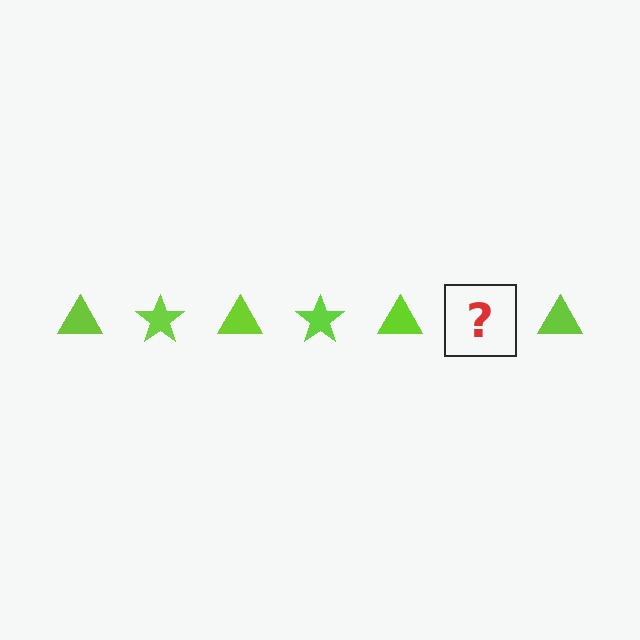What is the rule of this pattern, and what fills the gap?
The rule is that the pattern cycles through triangle, star shapes in lime. The gap should be filled with a lime star.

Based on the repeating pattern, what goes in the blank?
The blank should be a lime star.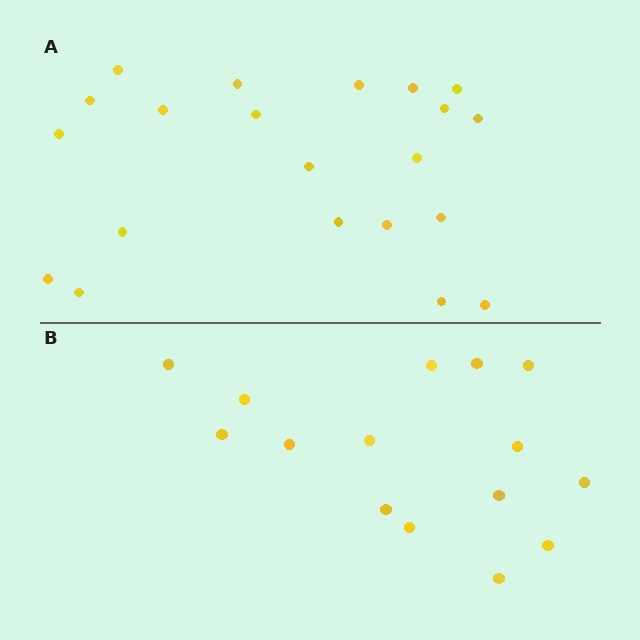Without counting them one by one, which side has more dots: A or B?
Region A (the top region) has more dots.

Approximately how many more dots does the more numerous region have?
Region A has about 6 more dots than region B.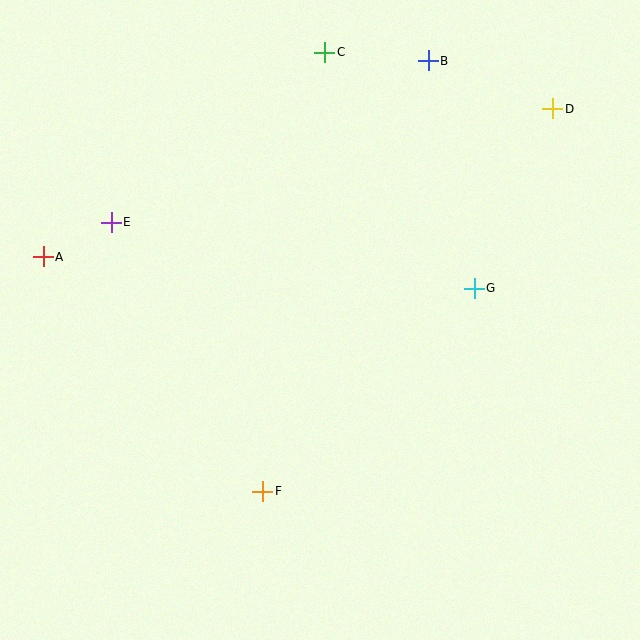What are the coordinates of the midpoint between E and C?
The midpoint between E and C is at (218, 137).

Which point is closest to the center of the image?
Point G at (474, 288) is closest to the center.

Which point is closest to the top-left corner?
Point E is closest to the top-left corner.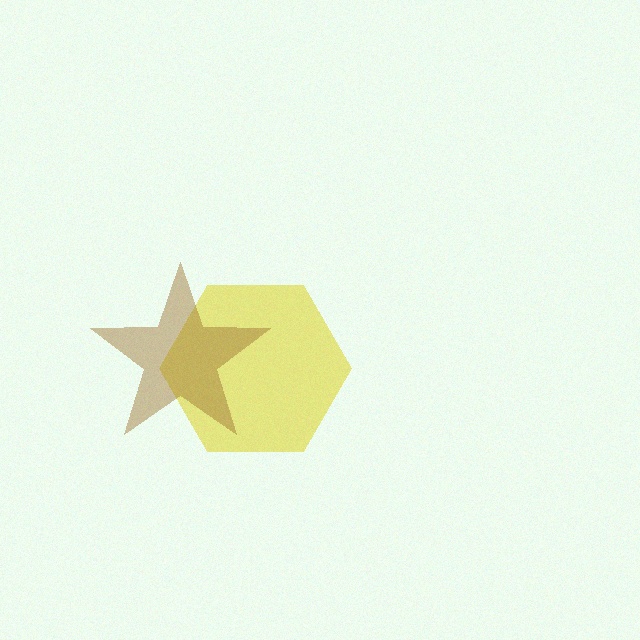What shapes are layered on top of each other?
The layered shapes are: a yellow hexagon, a brown star.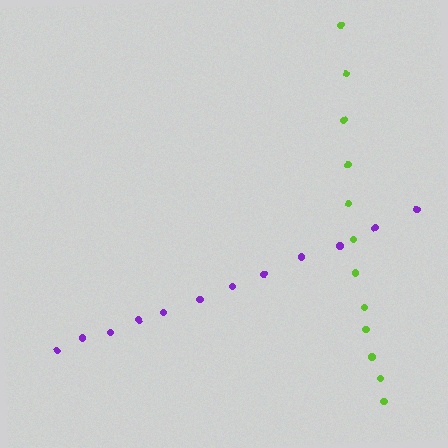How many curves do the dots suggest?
There are 2 distinct paths.